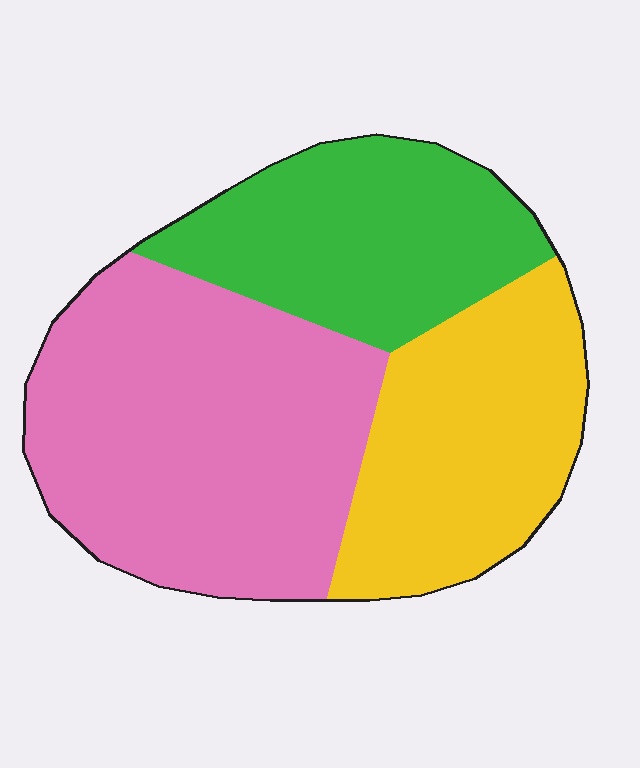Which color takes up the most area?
Pink, at roughly 45%.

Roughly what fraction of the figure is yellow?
Yellow covers 28% of the figure.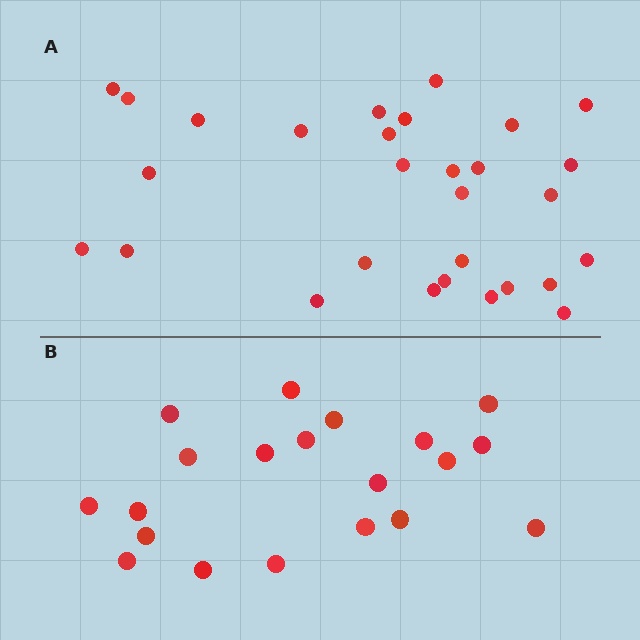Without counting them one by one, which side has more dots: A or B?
Region A (the top region) has more dots.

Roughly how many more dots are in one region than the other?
Region A has roughly 8 or so more dots than region B.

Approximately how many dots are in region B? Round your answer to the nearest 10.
About 20 dots.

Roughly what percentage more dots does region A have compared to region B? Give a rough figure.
About 45% more.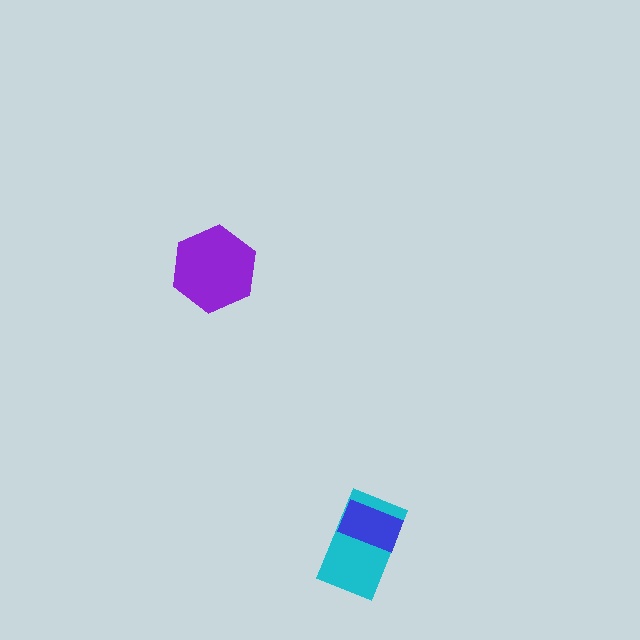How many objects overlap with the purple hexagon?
0 objects overlap with the purple hexagon.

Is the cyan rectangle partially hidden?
Yes, it is partially covered by another shape.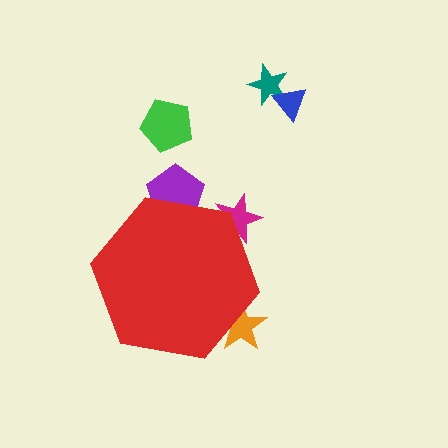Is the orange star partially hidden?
Yes, the orange star is partially hidden behind the red hexagon.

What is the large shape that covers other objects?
A red hexagon.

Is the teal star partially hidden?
No, the teal star is fully visible.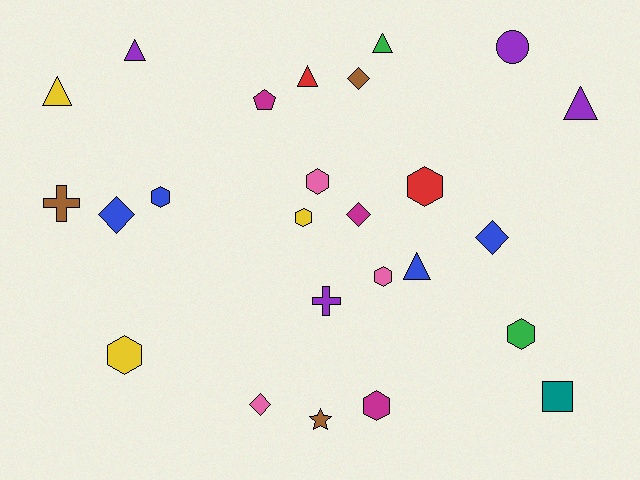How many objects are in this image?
There are 25 objects.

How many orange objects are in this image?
There are no orange objects.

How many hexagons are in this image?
There are 8 hexagons.